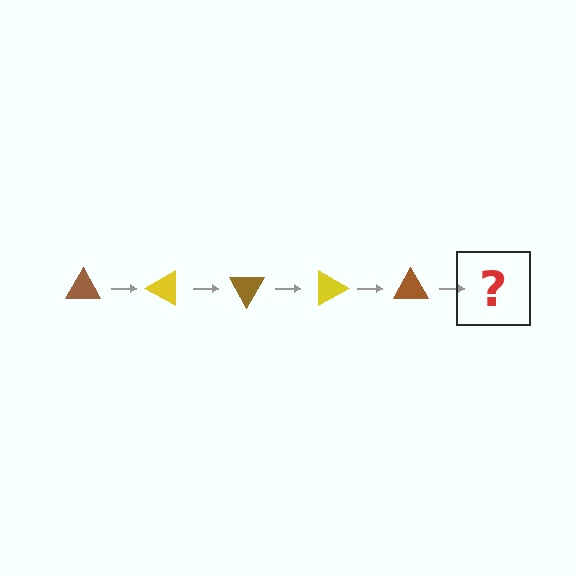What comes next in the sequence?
The next element should be a yellow triangle, rotated 150 degrees from the start.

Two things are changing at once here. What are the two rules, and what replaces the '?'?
The two rules are that it rotates 30 degrees each step and the color cycles through brown and yellow. The '?' should be a yellow triangle, rotated 150 degrees from the start.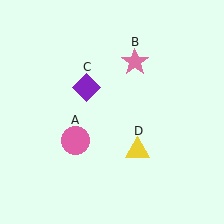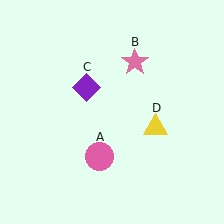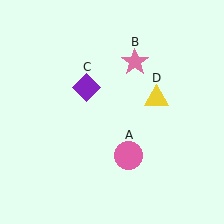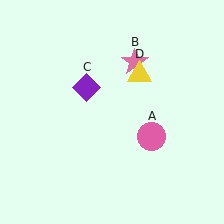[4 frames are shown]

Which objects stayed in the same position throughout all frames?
Pink star (object B) and purple diamond (object C) remained stationary.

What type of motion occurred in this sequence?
The pink circle (object A), yellow triangle (object D) rotated counterclockwise around the center of the scene.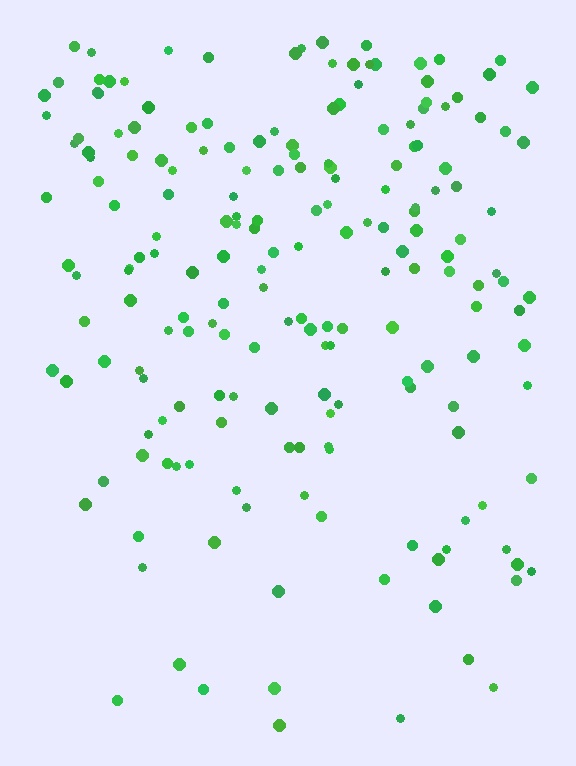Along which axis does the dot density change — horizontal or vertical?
Vertical.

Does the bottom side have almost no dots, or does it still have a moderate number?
Still a moderate number, just noticeably fewer than the top.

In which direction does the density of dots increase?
From bottom to top, with the top side densest.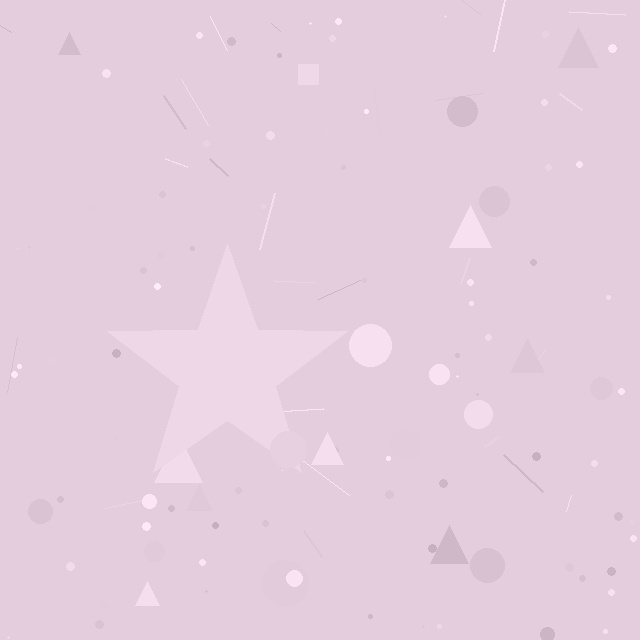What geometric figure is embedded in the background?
A star is embedded in the background.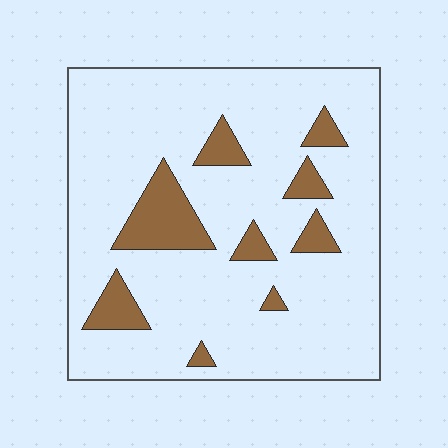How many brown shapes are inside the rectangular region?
9.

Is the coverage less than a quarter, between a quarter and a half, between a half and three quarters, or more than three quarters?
Less than a quarter.